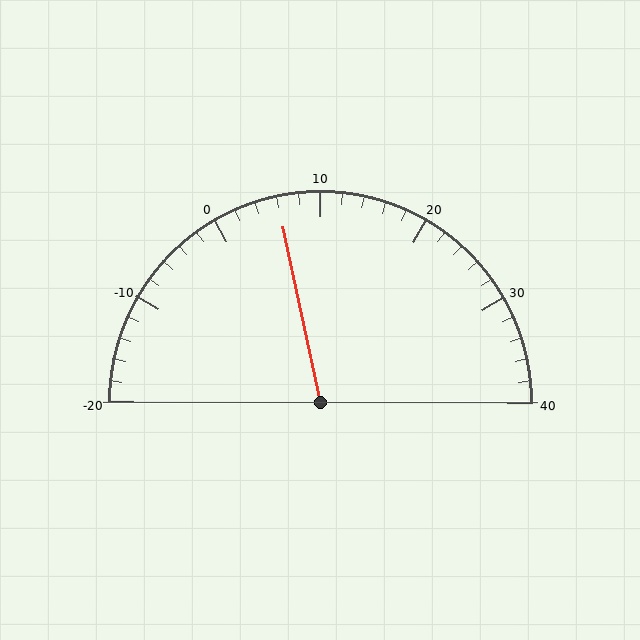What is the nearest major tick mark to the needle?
The nearest major tick mark is 10.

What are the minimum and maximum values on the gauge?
The gauge ranges from -20 to 40.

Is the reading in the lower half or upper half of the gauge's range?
The reading is in the lower half of the range (-20 to 40).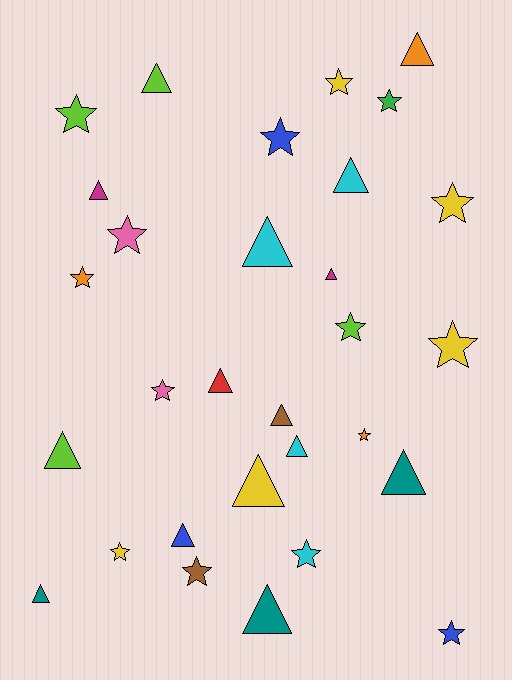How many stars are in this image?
There are 15 stars.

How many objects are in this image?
There are 30 objects.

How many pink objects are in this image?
There are 2 pink objects.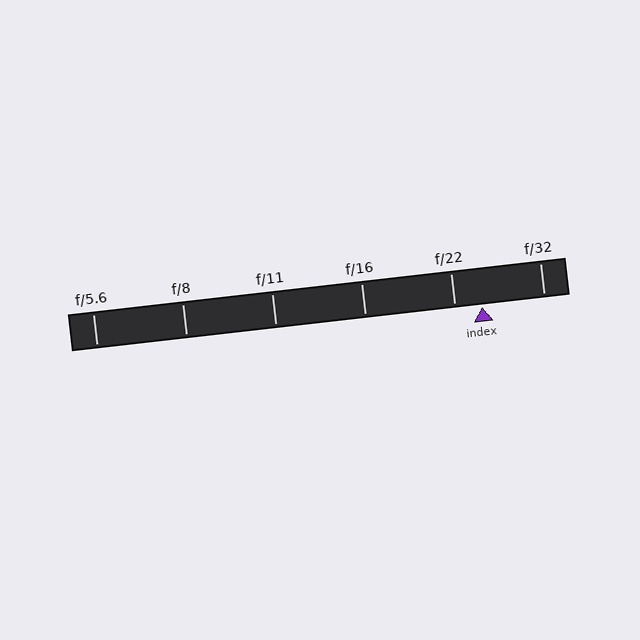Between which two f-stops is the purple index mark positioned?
The index mark is between f/22 and f/32.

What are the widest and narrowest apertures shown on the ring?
The widest aperture shown is f/5.6 and the narrowest is f/32.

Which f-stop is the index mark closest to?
The index mark is closest to f/22.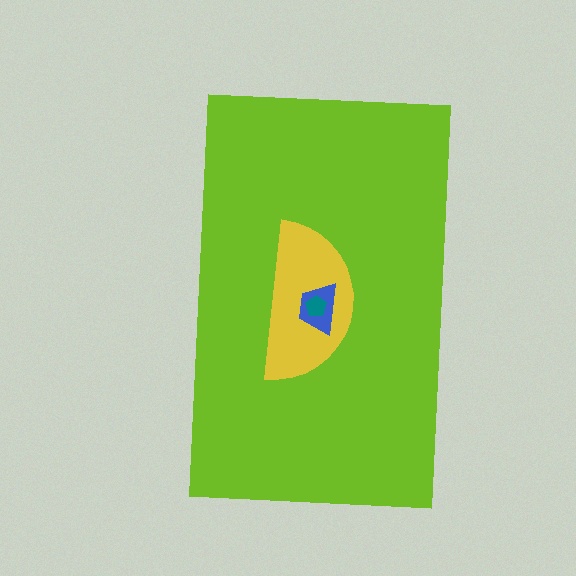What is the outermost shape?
The lime rectangle.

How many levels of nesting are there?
4.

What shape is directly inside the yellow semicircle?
The blue trapezoid.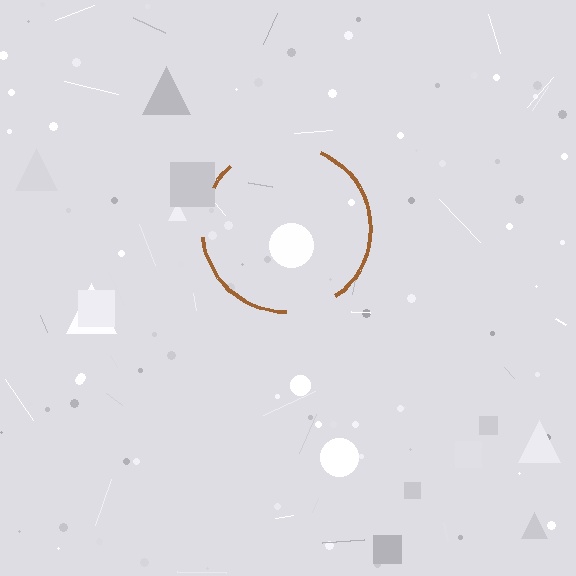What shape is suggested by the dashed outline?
The dashed outline suggests a circle.